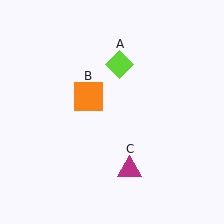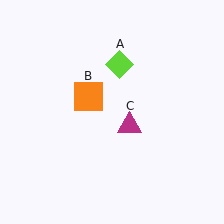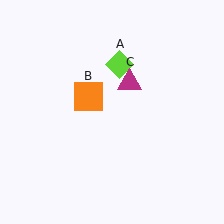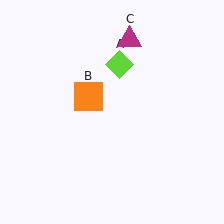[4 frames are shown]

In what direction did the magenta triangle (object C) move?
The magenta triangle (object C) moved up.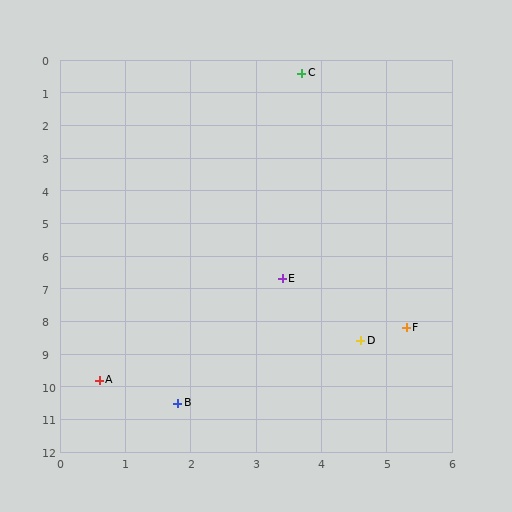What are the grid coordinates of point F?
Point F is at approximately (5.3, 8.2).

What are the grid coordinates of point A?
Point A is at approximately (0.6, 9.8).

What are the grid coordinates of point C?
Point C is at approximately (3.7, 0.4).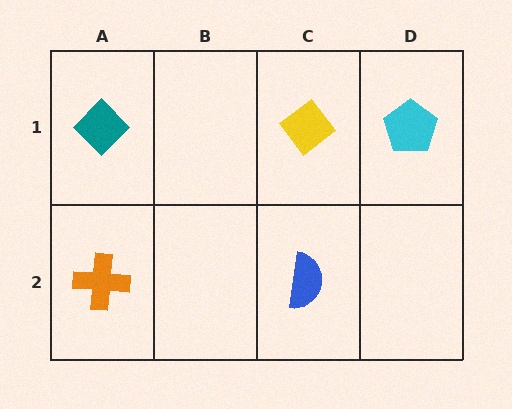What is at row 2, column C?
A blue semicircle.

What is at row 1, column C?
A yellow diamond.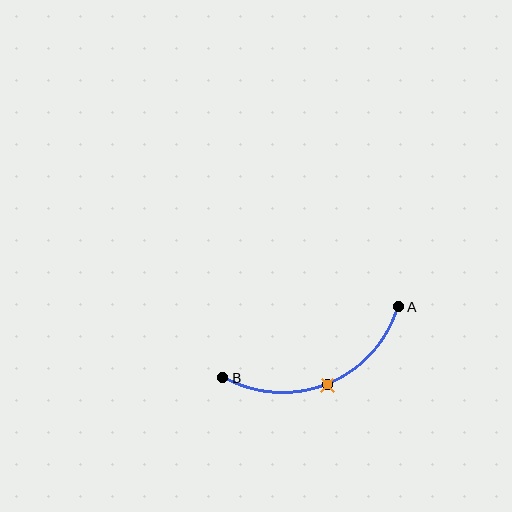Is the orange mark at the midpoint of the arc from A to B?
Yes. The orange mark lies on the arc at equal arc-length from both A and B — it is the arc midpoint.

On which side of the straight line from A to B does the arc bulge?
The arc bulges below the straight line connecting A and B.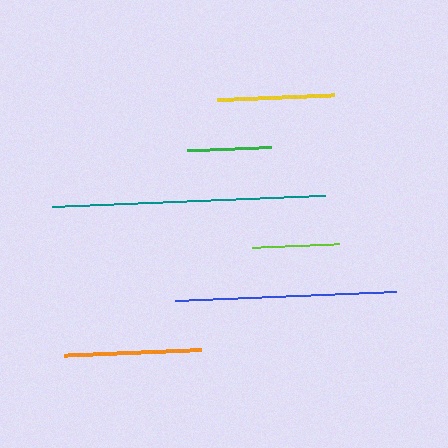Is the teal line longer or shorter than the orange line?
The teal line is longer than the orange line.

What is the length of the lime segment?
The lime segment is approximately 87 pixels long.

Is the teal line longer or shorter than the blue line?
The teal line is longer than the blue line.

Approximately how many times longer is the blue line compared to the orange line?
The blue line is approximately 1.6 times the length of the orange line.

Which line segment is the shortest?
The green line is the shortest at approximately 84 pixels.